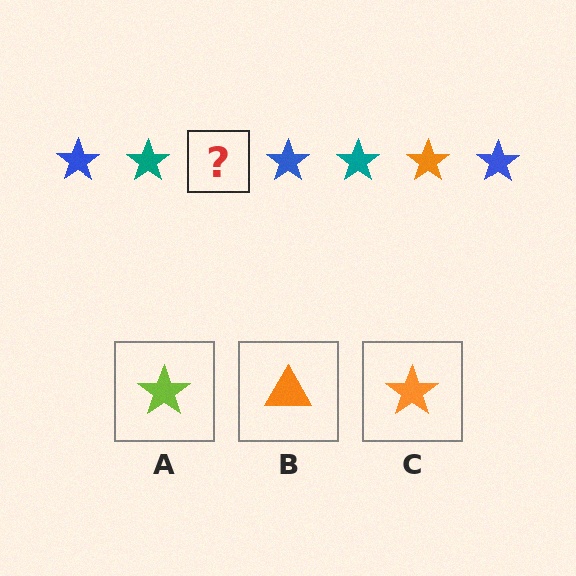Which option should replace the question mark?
Option C.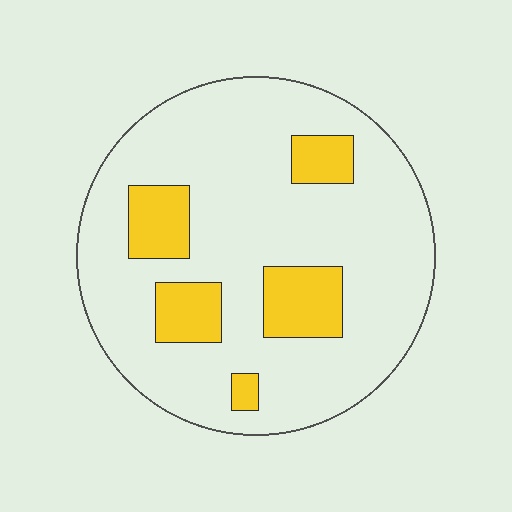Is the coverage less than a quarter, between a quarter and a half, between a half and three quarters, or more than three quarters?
Less than a quarter.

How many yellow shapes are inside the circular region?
5.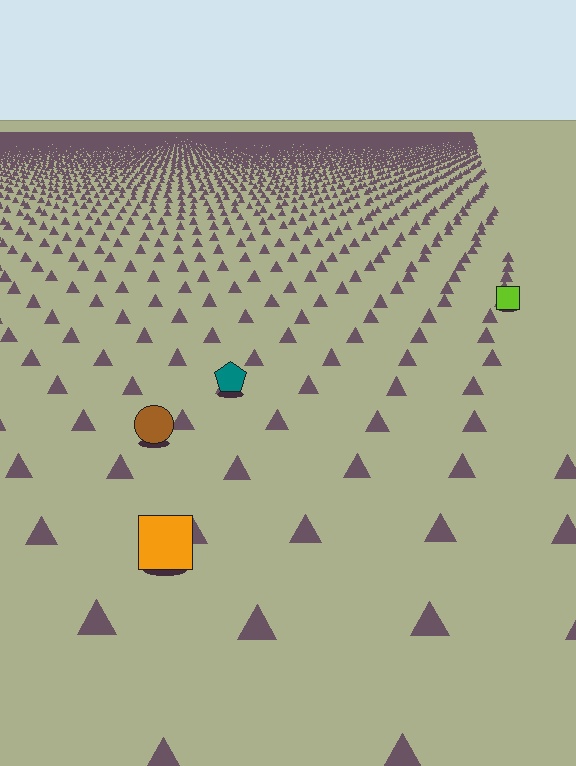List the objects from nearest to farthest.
From nearest to farthest: the orange square, the brown circle, the teal pentagon, the lime square.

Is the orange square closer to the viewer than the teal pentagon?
Yes. The orange square is closer — you can tell from the texture gradient: the ground texture is coarser near it.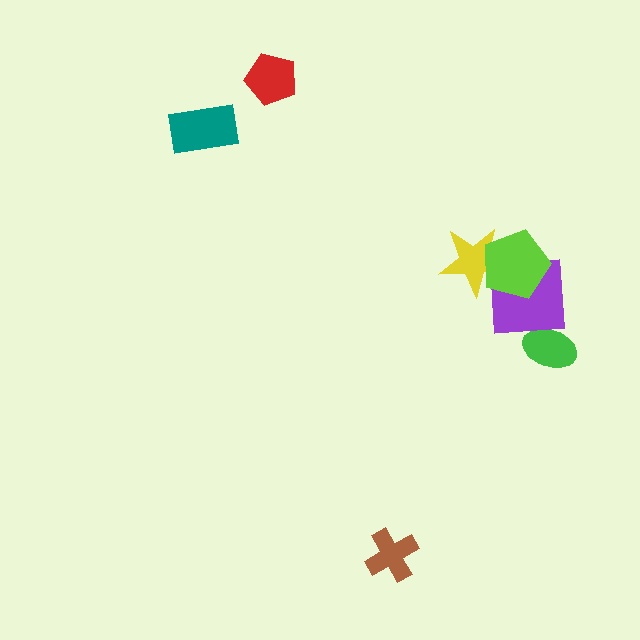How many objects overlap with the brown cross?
0 objects overlap with the brown cross.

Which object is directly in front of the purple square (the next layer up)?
The yellow star is directly in front of the purple square.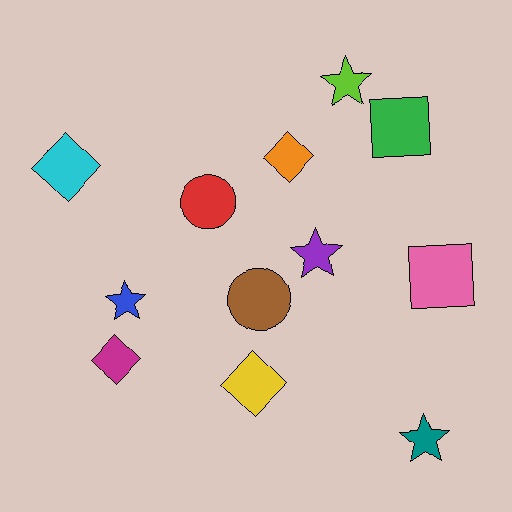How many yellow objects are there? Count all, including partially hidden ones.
There is 1 yellow object.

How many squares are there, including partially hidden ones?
There are 2 squares.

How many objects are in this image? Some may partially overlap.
There are 12 objects.